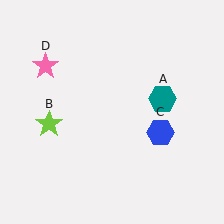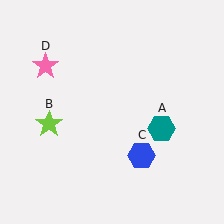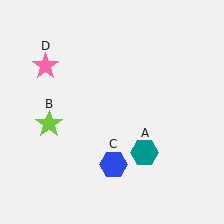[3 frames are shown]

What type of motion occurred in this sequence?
The teal hexagon (object A), blue hexagon (object C) rotated clockwise around the center of the scene.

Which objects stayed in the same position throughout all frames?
Lime star (object B) and pink star (object D) remained stationary.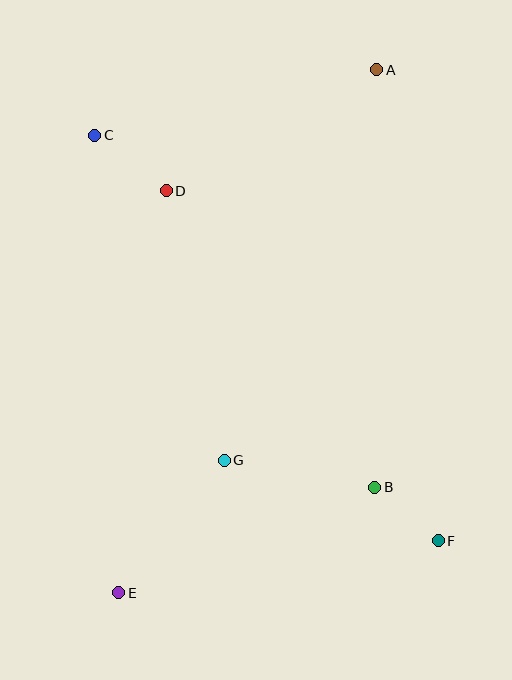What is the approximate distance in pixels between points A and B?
The distance between A and B is approximately 417 pixels.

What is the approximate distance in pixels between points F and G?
The distance between F and G is approximately 229 pixels.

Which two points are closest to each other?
Points B and F are closest to each other.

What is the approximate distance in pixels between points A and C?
The distance between A and C is approximately 290 pixels.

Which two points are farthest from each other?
Points A and E are farthest from each other.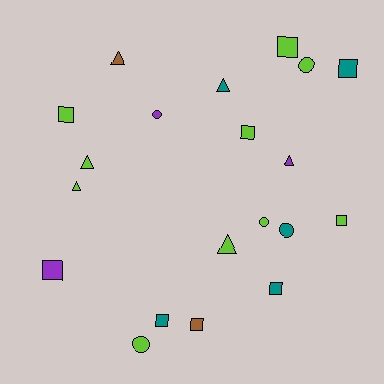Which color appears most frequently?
Lime, with 10 objects.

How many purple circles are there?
There is 1 purple circle.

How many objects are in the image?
There are 20 objects.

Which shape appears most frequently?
Square, with 9 objects.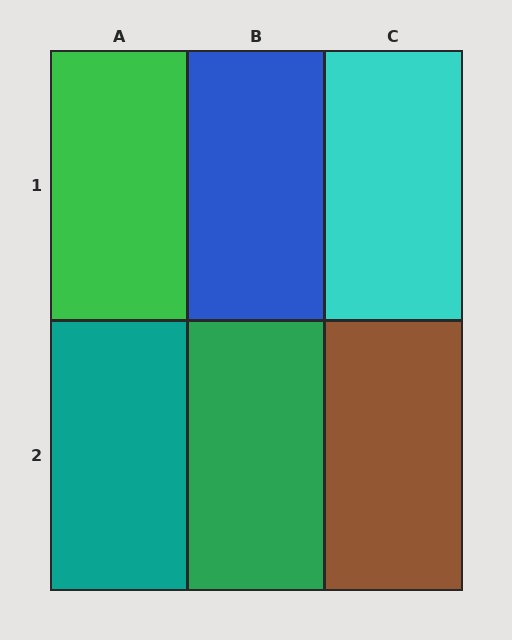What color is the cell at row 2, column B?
Green.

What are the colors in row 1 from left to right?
Green, blue, cyan.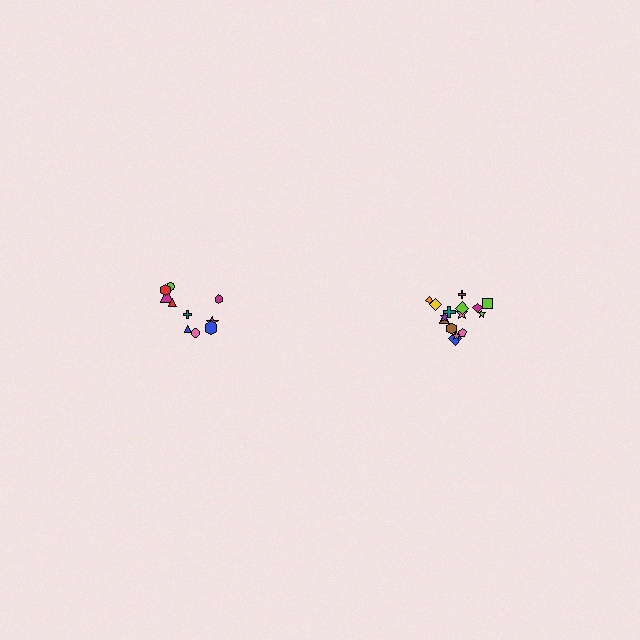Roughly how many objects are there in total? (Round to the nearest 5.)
Roughly 25 objects in total.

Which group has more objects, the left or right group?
The right group.